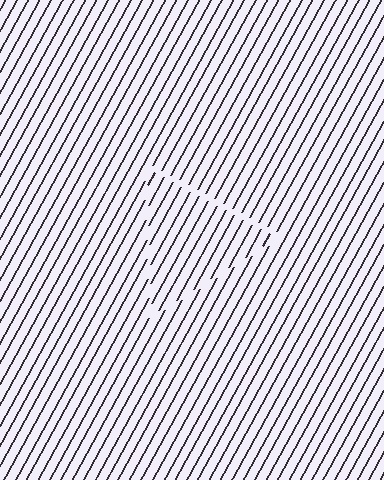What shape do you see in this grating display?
An illusory triangle. The interior of the shape contains the same grating, shifted by half a period — the contour is defined by the phase discontinuity where line-ends from the inner and outer gratings abut.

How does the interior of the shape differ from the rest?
The interior of the shape contains the same grating, shifted by half a period — the contour is defined by the phase discontinuity where line-ends from the inner and outer gratings abut.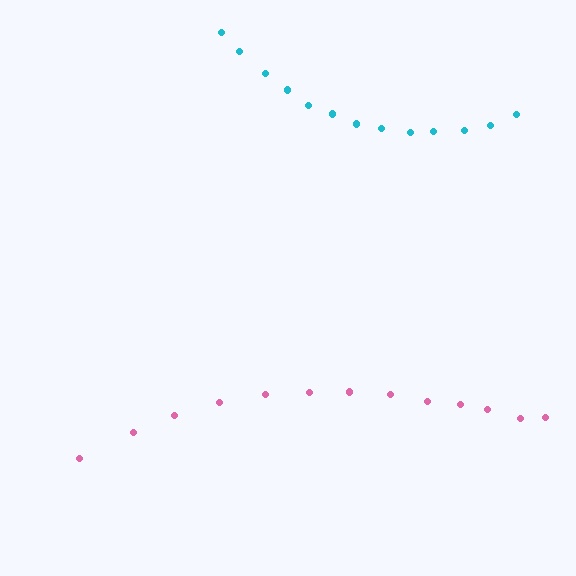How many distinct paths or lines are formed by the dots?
There are 2 distinct paths.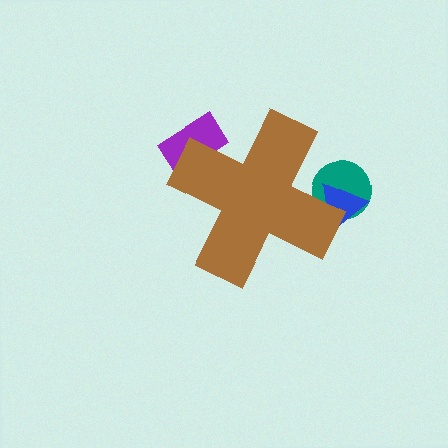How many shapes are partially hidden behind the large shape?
3 shapes are partially hidden.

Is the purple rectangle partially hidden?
Yes, the purple rectangle is partially hidden behind the brown cross.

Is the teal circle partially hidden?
Yes, the teal circle is partially hidden behind the brown cross.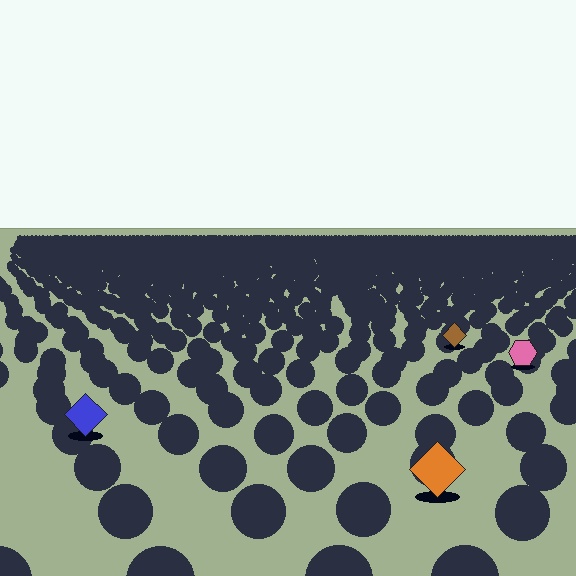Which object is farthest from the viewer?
The brown diamond is farthest from the viewer. It appears smaller and the ground texture around it is denser.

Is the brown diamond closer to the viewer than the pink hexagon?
No. The pink hexagon is closer — you can tell from the texture gradient: the ground texture is coarser near it.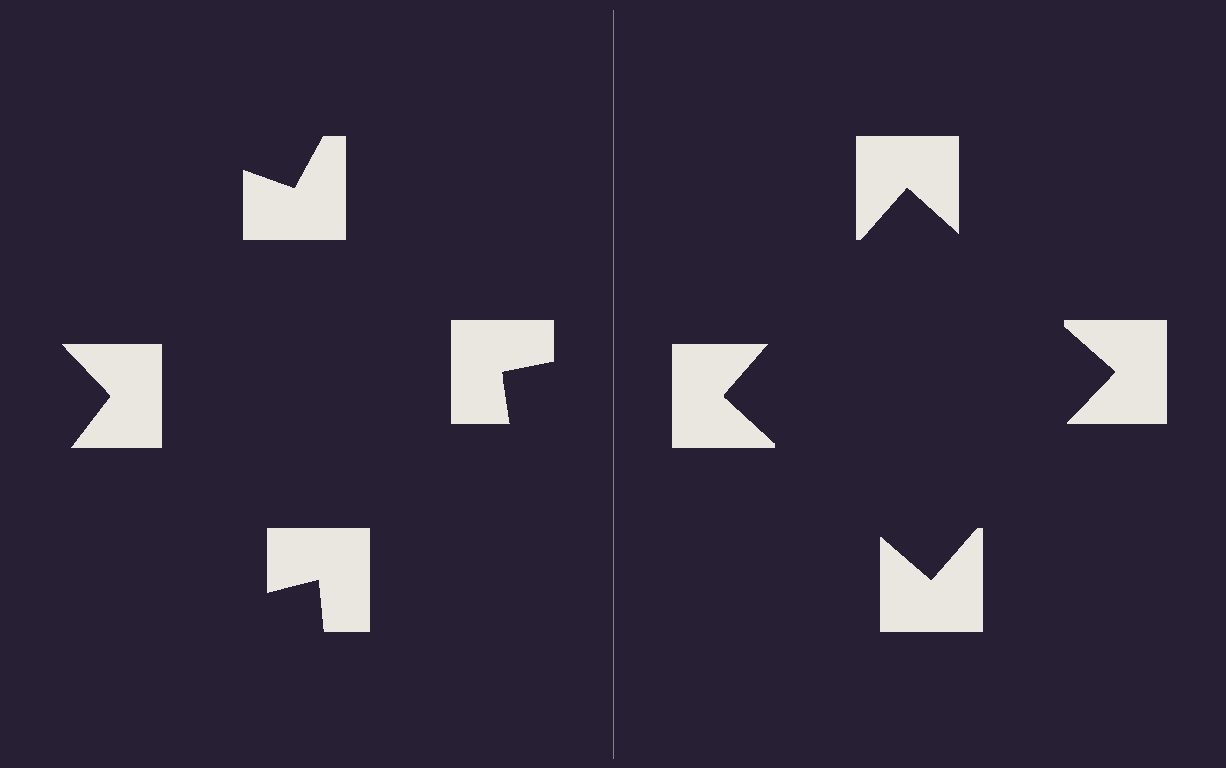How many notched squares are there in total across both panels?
8 — 4 on each side.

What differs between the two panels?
The notched squares are positioned identically on both sides; only the wedge orientations differ. On the right they align to a square; on the left they are misaligned.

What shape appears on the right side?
An illusory square.